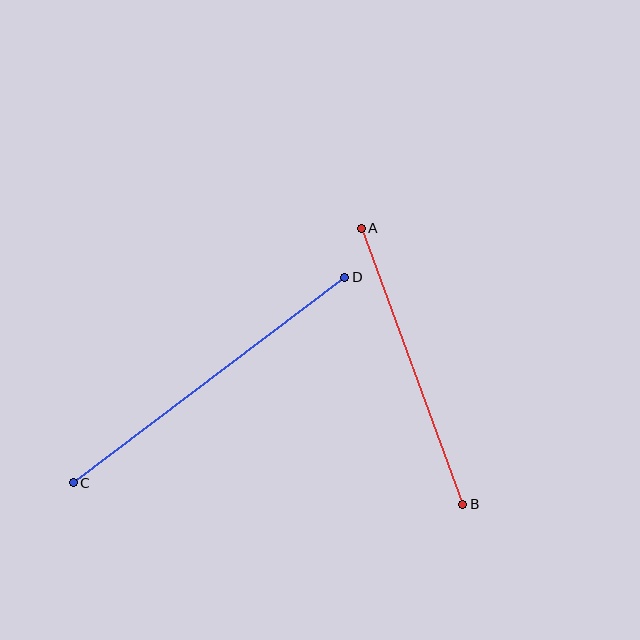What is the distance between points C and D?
The distance is approximately 340 pixels.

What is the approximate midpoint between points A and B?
The midpoint is at approximately (412, 367) pixels.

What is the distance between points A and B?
The distance is approximately 294 pixels.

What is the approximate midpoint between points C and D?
The midpoint is at approximately (209, 380) pixels.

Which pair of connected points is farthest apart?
Points C and D are farthest apart.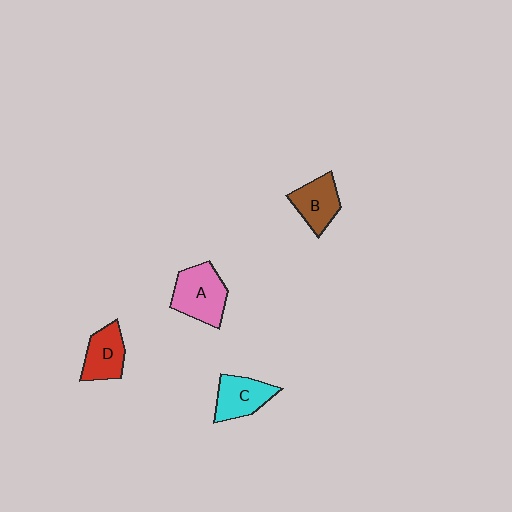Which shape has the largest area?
Shape A (pink).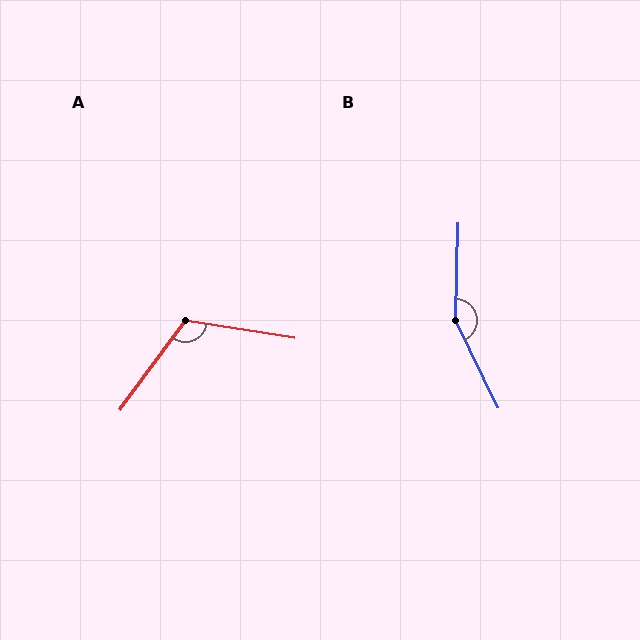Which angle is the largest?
B, at approximately 153 degrees.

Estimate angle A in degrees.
Approximately 117 degrees.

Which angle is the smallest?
A, at approximately 117 degrees.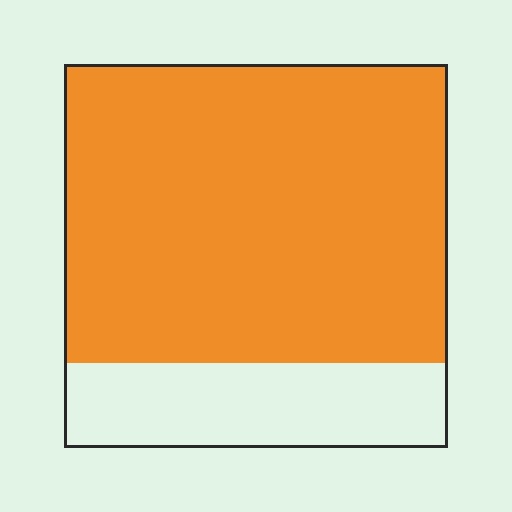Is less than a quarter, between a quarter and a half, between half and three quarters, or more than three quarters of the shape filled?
More than three quarters.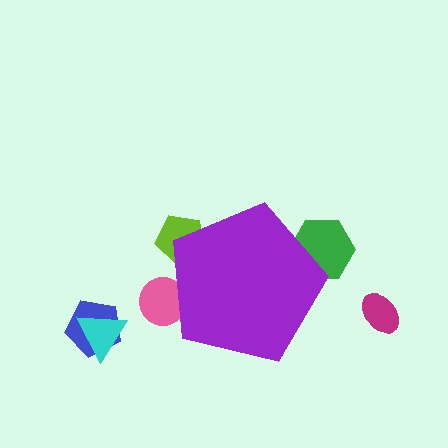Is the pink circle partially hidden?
Yes, the pink circle is partially hidden behind the purple pentagon.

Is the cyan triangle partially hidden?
No, the cyan triangle is fully visible.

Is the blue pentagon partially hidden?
No, the blue pentagon is fully visible.